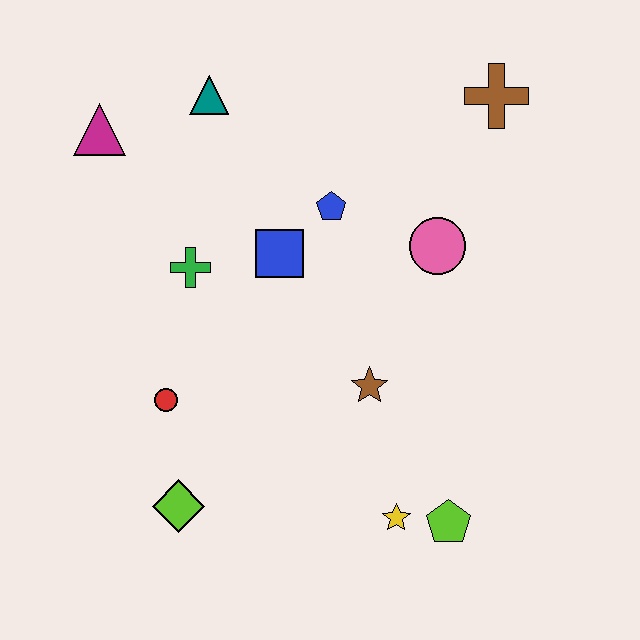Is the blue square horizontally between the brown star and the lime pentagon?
No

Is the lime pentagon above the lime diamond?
No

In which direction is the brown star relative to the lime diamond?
The brown star is to the right of the lime diamond.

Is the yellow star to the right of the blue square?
Yes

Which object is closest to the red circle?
The lime diamond is closest to the red circle.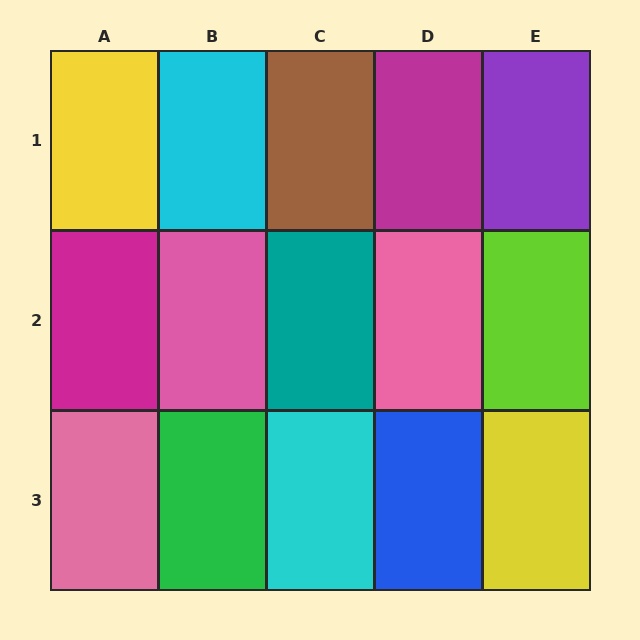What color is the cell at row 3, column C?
Cyan.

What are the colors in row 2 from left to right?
Magenta, pink, teal, pink, lime.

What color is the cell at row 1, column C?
Brown.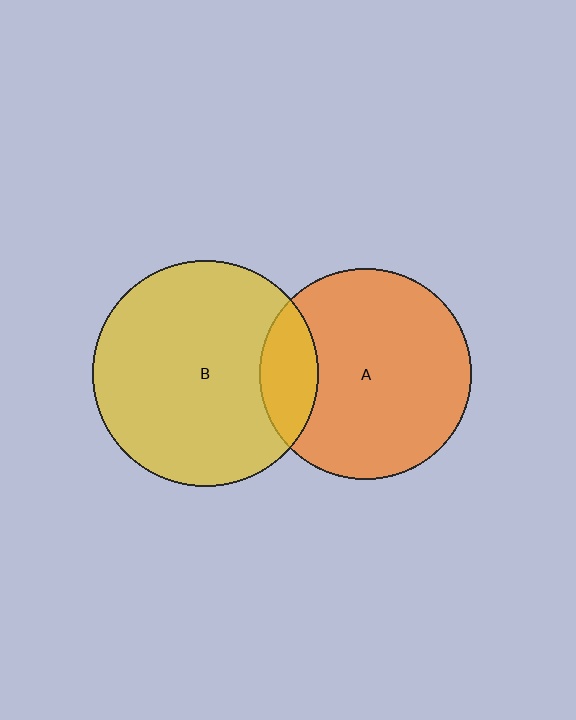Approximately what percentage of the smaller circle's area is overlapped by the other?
Approximately 15%.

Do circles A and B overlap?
Yes.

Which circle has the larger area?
Circle B (yellow).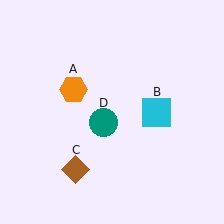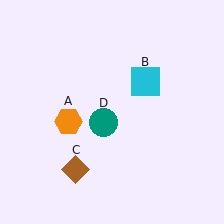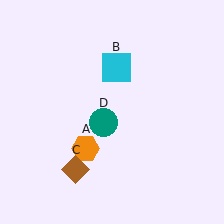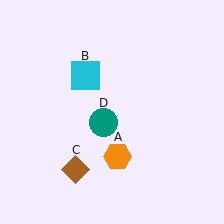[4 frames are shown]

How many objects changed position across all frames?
2 objects changed position: orange hexagon (object A), cyan square (object B).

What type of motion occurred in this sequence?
The orange hexagon (object A), cyan square (object B) rotated counterclockwise around the center of the scene.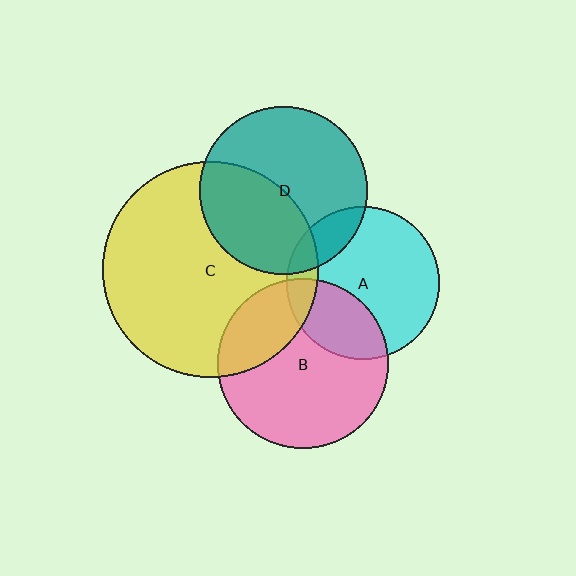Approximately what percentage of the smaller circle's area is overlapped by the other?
Approximately 15%.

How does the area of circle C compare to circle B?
Approximately 1.6 times.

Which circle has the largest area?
Circle C (yellow).